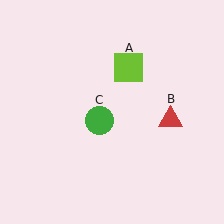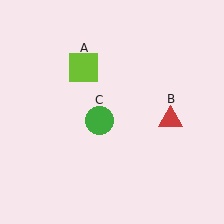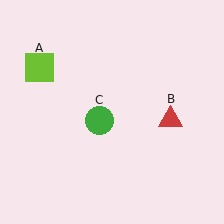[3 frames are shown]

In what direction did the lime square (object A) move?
The lime square (object A) moved left.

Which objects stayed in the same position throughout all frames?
Red triangle (object B) and green circle (object C) remained stationary.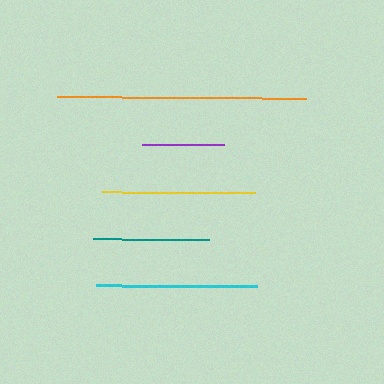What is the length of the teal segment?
The teal segment is approximately 116 pixels long.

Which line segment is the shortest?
The purple line is the shortest at approximately 82 pixels.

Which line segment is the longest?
The orange line is the longest at approximately 249 pixels.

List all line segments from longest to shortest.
From longest to shortest: orange, cyan, yellow, teal, purple.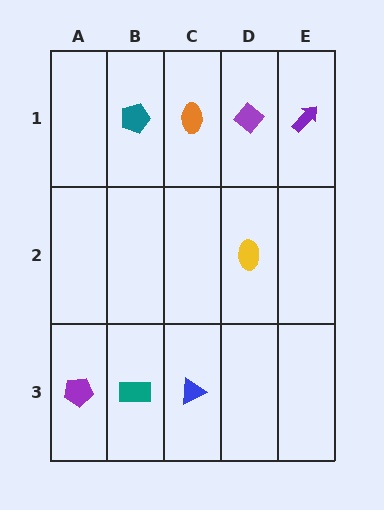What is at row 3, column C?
A blue triangle.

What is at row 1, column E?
A purple arrow.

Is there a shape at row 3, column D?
No, that cell is empty.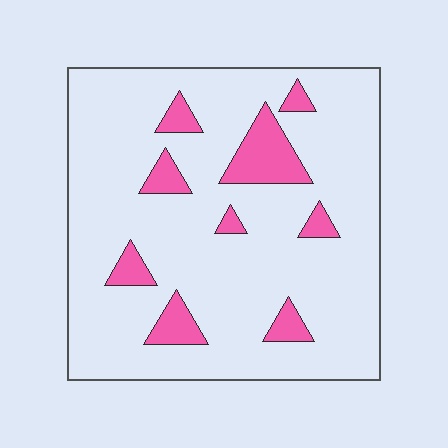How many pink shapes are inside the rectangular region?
9.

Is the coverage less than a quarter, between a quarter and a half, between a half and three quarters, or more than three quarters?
Less than a quarter.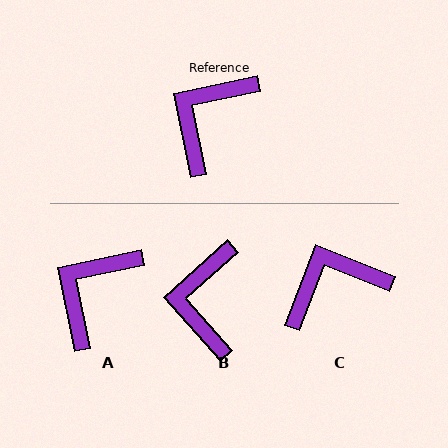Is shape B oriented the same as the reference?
No, it is off by about 30 degrees.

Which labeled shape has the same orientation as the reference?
A.